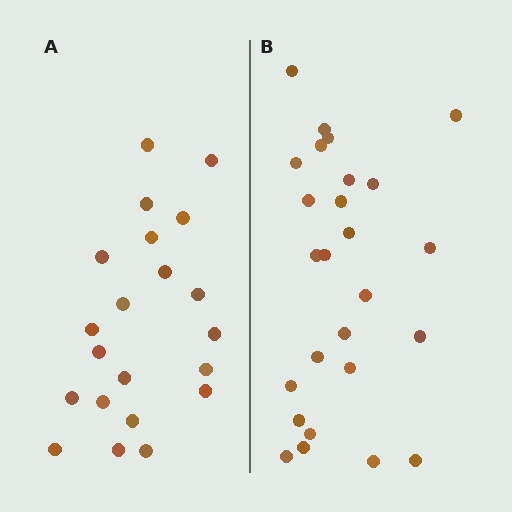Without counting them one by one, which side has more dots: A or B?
Region B (the right region) has more dots.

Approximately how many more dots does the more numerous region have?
Region B has about 5 more dots than region A.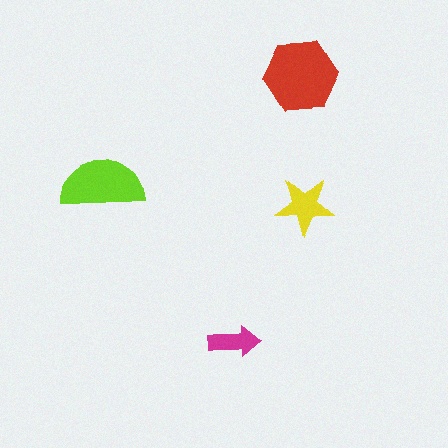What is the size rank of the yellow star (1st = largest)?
3rd.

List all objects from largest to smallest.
The red hexagon, the lime semicircle, the yellow star, the magenta arrow.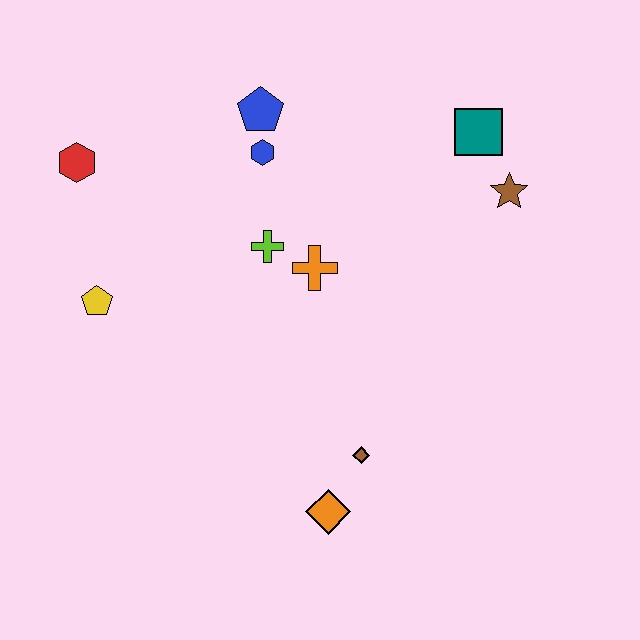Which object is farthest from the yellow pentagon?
The brown star is farthest from the yellow pentagon.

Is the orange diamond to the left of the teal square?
Yes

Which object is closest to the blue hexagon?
The blue pentagon is closest to the blue hexagon.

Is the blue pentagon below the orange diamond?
No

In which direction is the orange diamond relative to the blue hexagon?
The orange diamond is below the blue hexagon.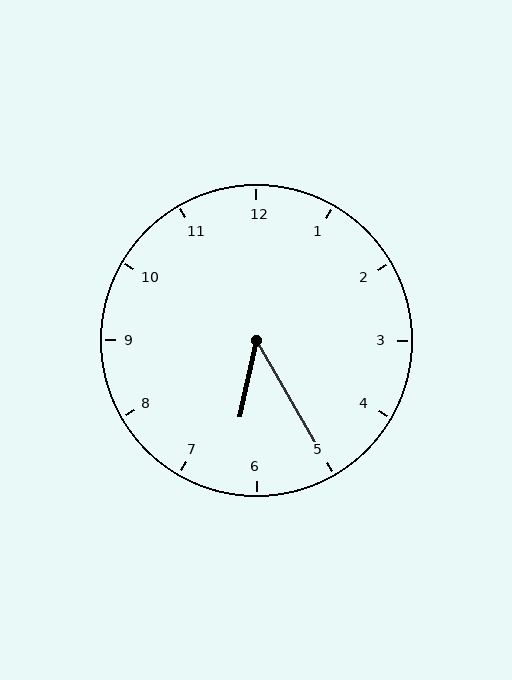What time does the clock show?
6:25.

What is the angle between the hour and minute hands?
Approximately 42 degrees.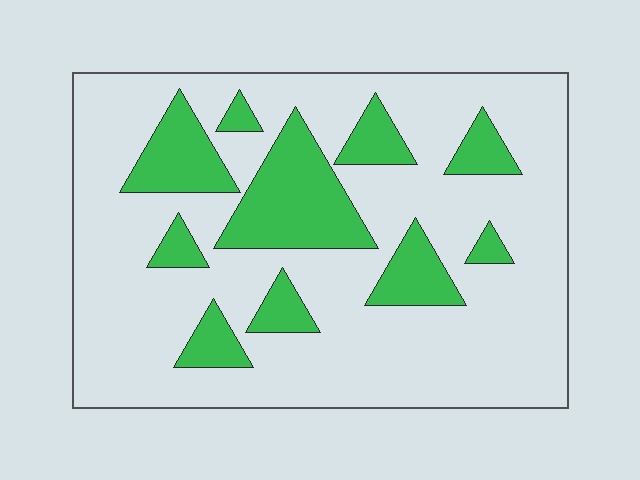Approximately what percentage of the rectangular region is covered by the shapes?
Approximately 25%.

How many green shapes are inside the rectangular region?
10.